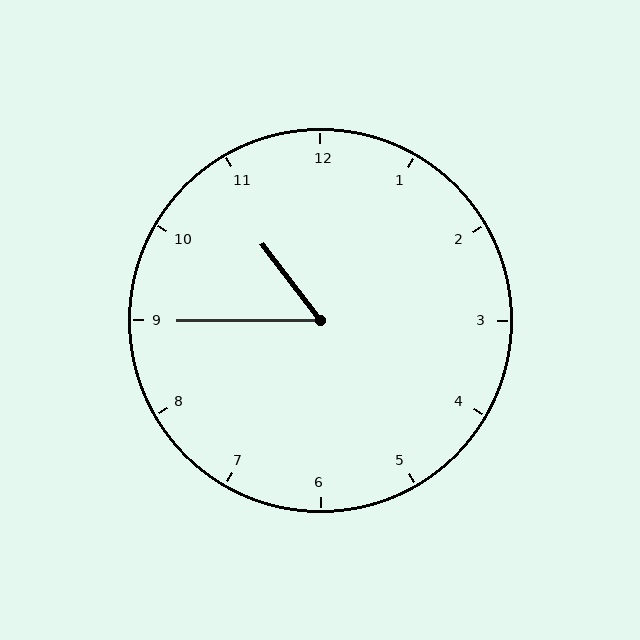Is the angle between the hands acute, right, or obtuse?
It is acute.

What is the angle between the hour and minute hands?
Approximately 52 degrees.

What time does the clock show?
10:45.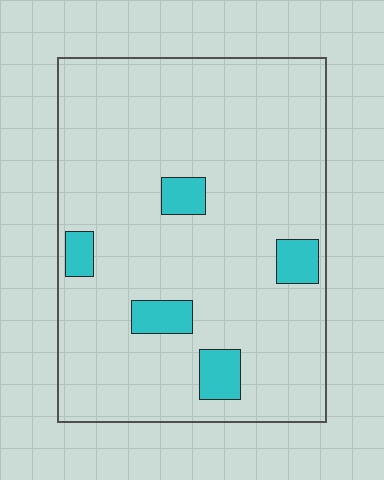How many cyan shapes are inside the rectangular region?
5.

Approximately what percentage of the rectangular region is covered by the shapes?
Approximately 10%.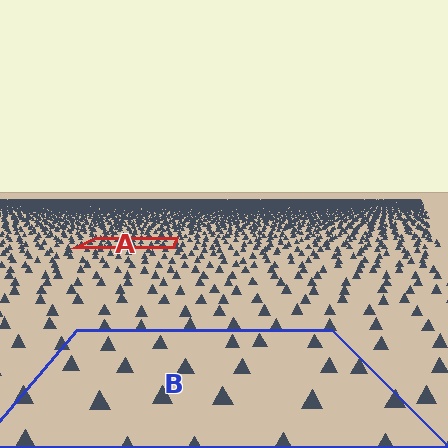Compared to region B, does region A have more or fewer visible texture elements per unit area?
Region A has more texture elements per unit area — they are packed more densely because it is farther away.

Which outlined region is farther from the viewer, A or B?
Region A is farther from the viewer — the texture elements inside it appear smaller and more densely packed.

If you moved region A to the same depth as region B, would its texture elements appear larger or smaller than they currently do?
They would appear larger. At a closer depth, the same texture elements are projected at a bigger on-screen size.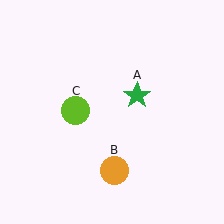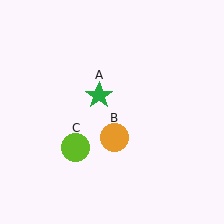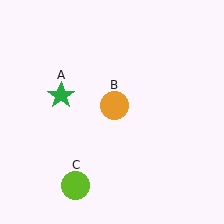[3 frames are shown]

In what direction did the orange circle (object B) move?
The orange circle (object B) moved up.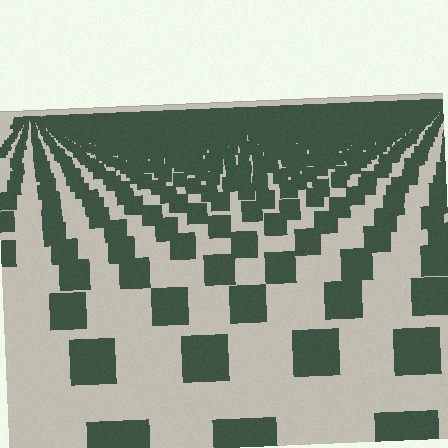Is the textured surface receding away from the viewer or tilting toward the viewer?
The surface is receding away from the viewer. Texture elements get smaller and denser toward the top.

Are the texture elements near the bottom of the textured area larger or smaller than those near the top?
Larger. Near the bottom, elements are closer to the viewer and appear at a bigger on-screen size.